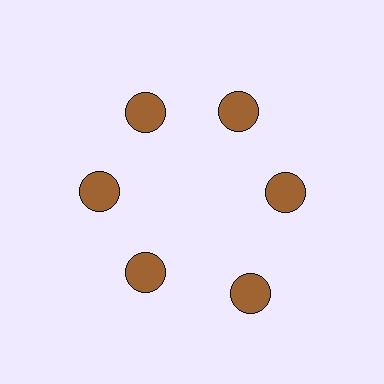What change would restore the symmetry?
The symmetry would be restored by moving it inward, back onto the ring so that all 6 circles sit at equal angles and equal distance from the center.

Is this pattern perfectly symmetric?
No. The 6 brown circles are arranged in a ring, but one element near the 5 o'clock position is pushed outward from the center, breaking the 6-fold rotational symmetry.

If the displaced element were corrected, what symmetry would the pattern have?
It would have 6-fold rotational symmetry — the pattern would map onto itself every 60 degrees.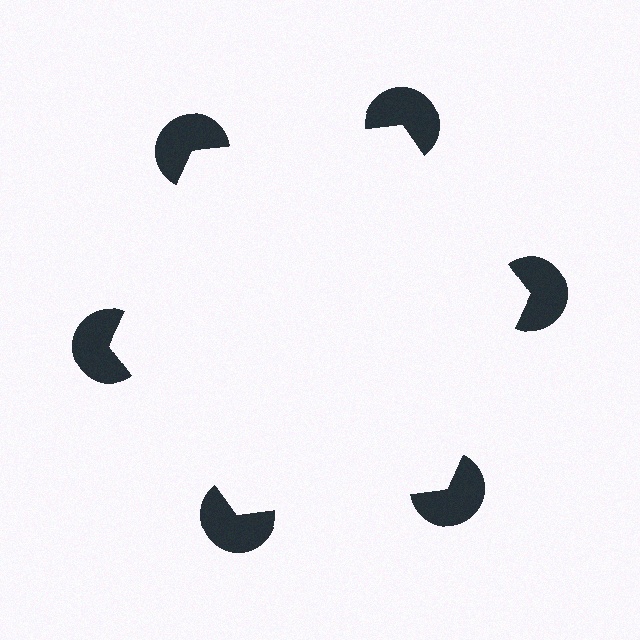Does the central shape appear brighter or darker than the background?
It typically appears slightly brighter than the background, even though no actual brightness change is drawn.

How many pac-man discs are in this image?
There are 6 — one at each vertex of the illusory hexagon.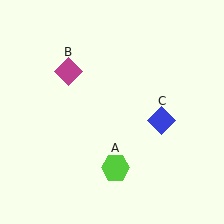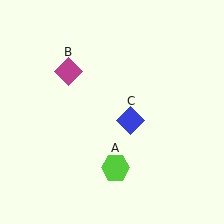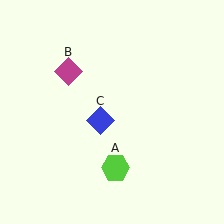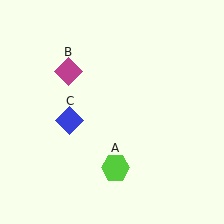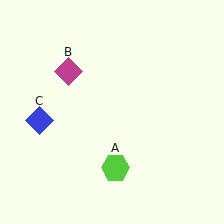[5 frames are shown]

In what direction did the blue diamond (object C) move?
The blue diamond (object C) moved left.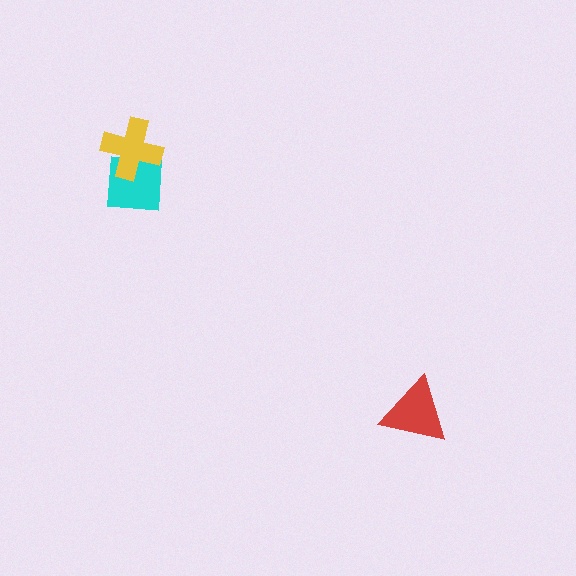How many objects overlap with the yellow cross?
1 object overlaps with the yellow cross.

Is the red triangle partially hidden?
No, no other shape covers it.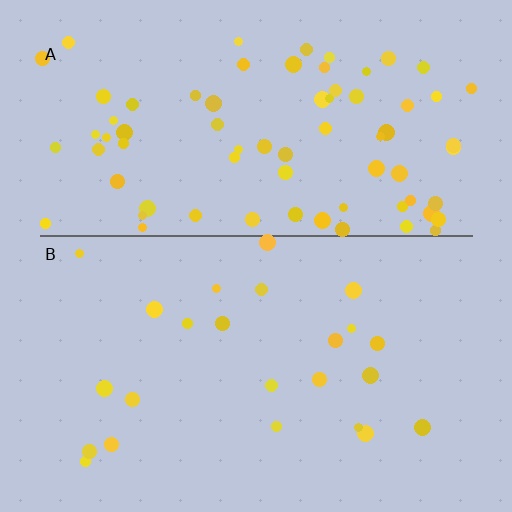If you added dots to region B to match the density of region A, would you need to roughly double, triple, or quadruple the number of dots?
Approximately triple.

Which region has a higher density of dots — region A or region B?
A (the top).